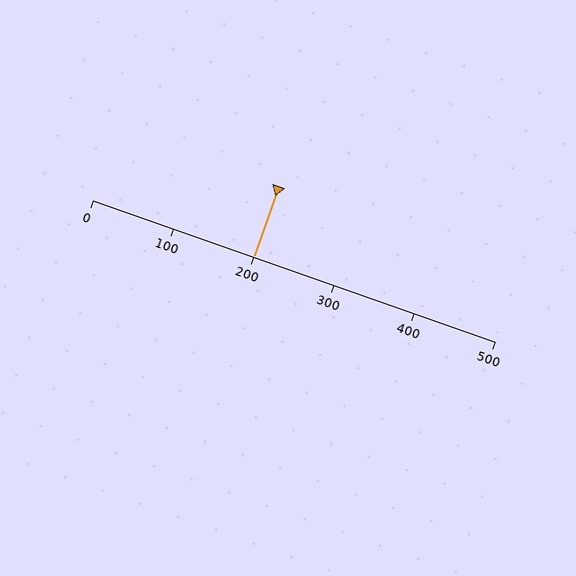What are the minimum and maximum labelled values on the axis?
The axis runs from 0 to 500.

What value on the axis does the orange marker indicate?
The marker indicates approximately 200.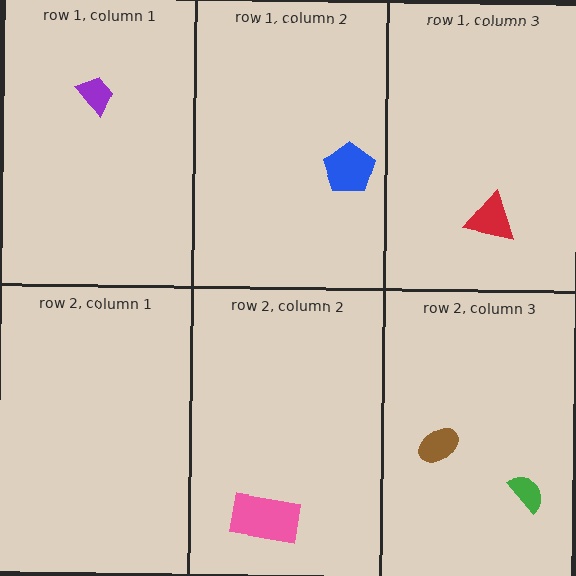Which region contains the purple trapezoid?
The row 1, column 1 region.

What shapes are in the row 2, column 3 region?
The brown ellipse, the green semicircle.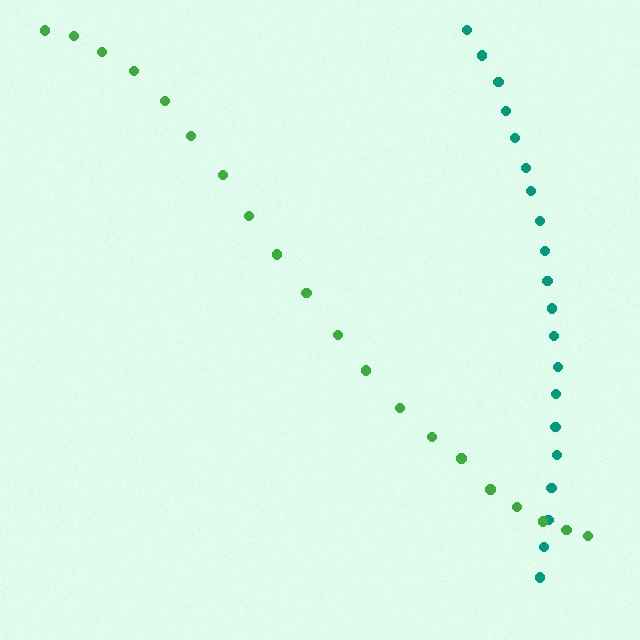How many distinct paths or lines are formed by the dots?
There are 2 distinct paths.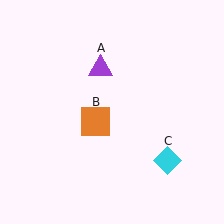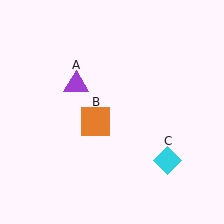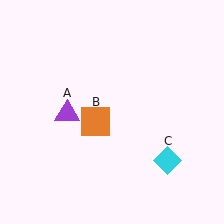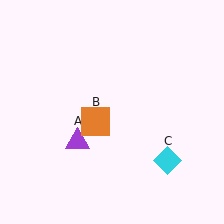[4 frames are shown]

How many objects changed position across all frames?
1 object changed position: purple triangle (object A).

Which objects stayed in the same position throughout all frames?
Orange square (object B) and cyan diamond (object C) remained stationary.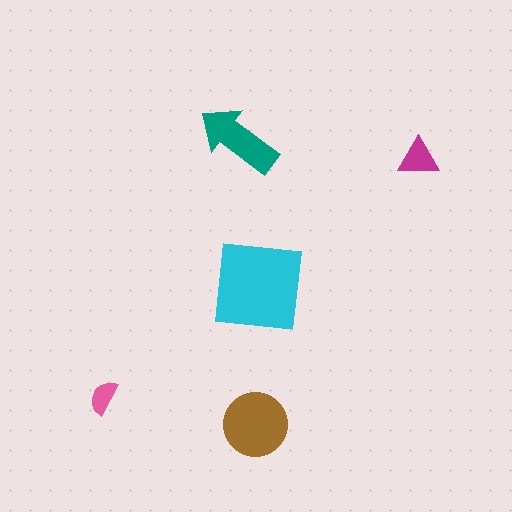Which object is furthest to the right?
The magenta triangle is rightmost.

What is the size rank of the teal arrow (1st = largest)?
3rd.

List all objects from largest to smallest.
The cyan square, the brown circle, the teal arrow, the magenta triangle, the pink semicircle.